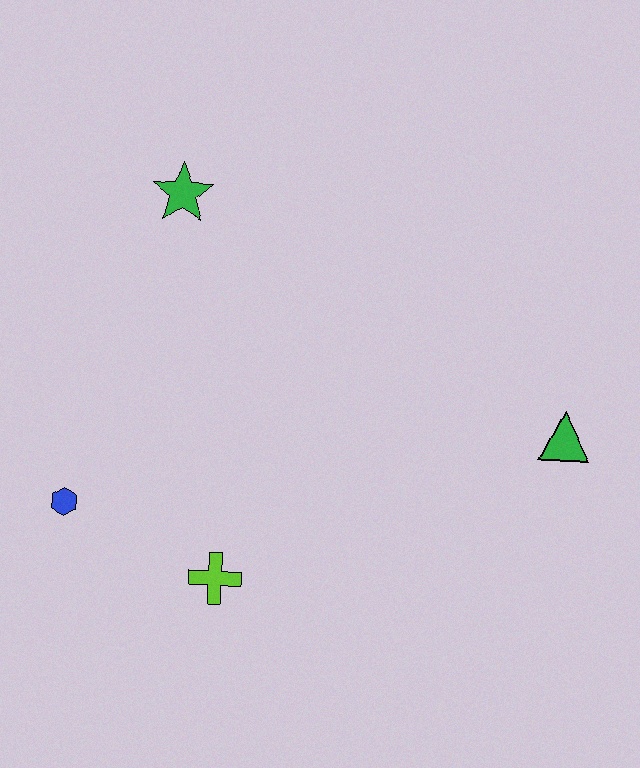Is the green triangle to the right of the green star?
Yes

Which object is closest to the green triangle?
The lime cross is closest to the green triangle.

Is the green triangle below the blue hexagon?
No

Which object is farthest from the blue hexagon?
The green triangle is farthest from the blue hexagon.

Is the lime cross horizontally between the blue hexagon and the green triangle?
Yes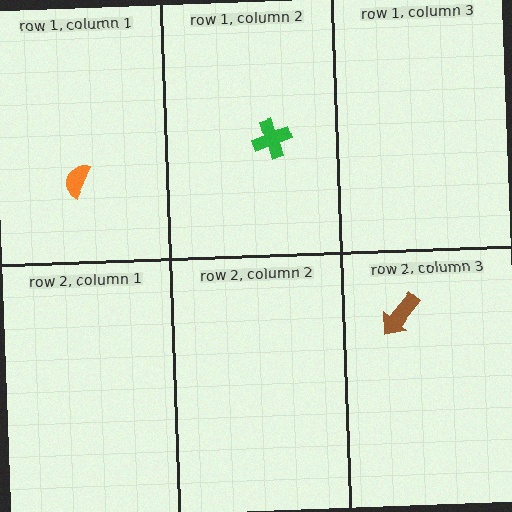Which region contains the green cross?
The row 1, column 2 region.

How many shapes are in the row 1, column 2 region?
1.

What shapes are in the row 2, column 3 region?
The brown arrow.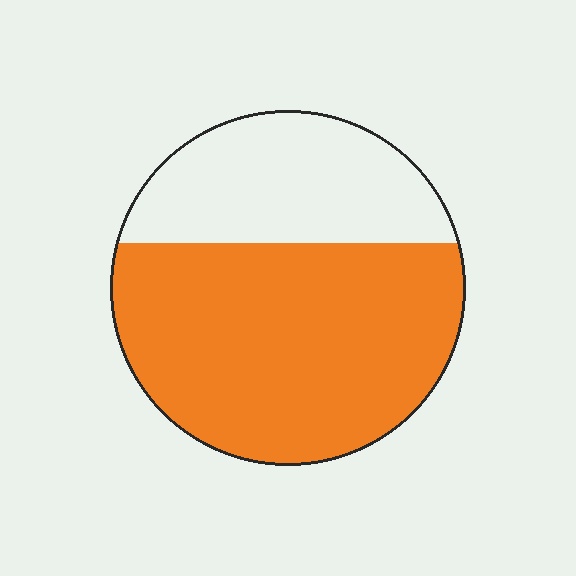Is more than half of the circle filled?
Yes.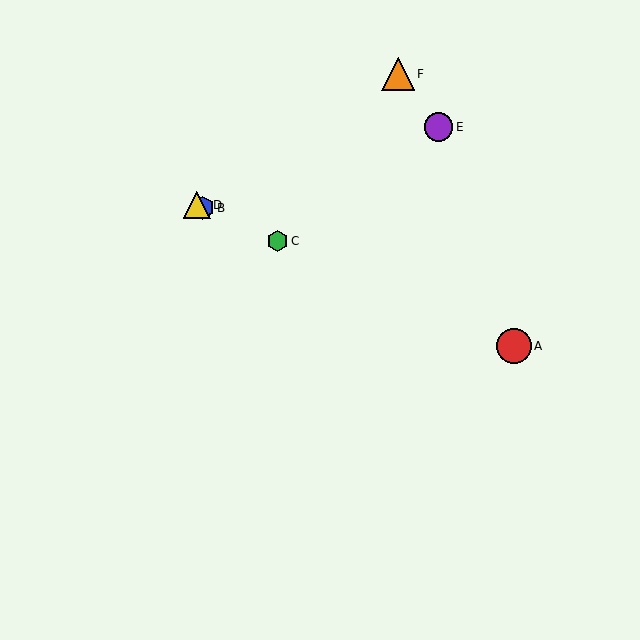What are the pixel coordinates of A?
Object A is at (514, 346).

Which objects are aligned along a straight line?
Objects A, B, C, D are aligned along a straight line.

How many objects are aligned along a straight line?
4 objects (A, B, C, D) are aligned along a straight line.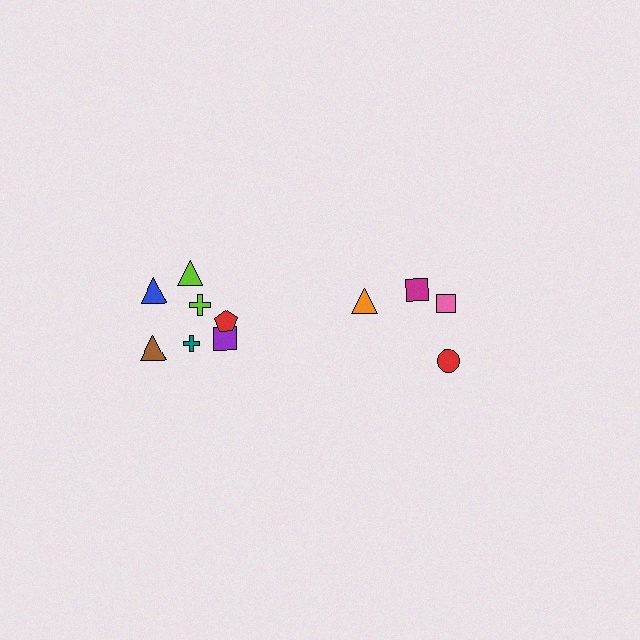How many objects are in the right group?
There are 4 objects.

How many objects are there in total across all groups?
There are 11 objects.